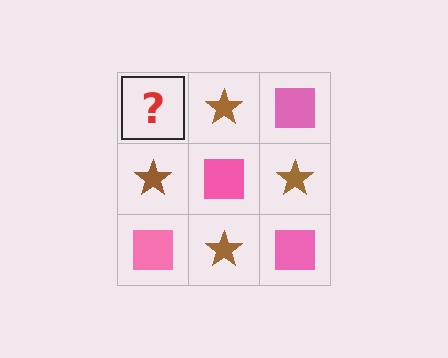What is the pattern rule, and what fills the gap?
The rule is that it alternates pink square and brown star in a checkerboard pattern. The gap should be filled with a pink square.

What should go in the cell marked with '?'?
The missing cell should contain a pink square.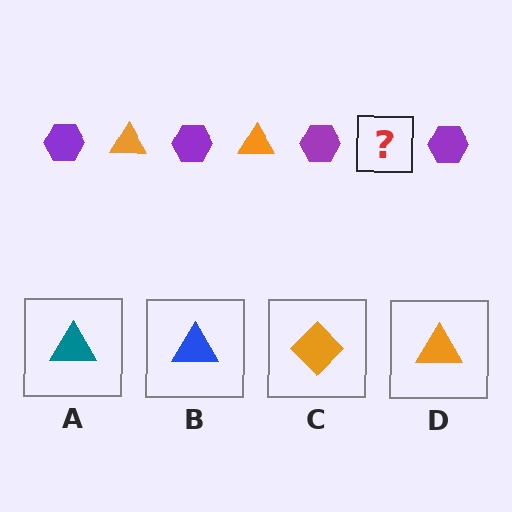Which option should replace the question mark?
Option D.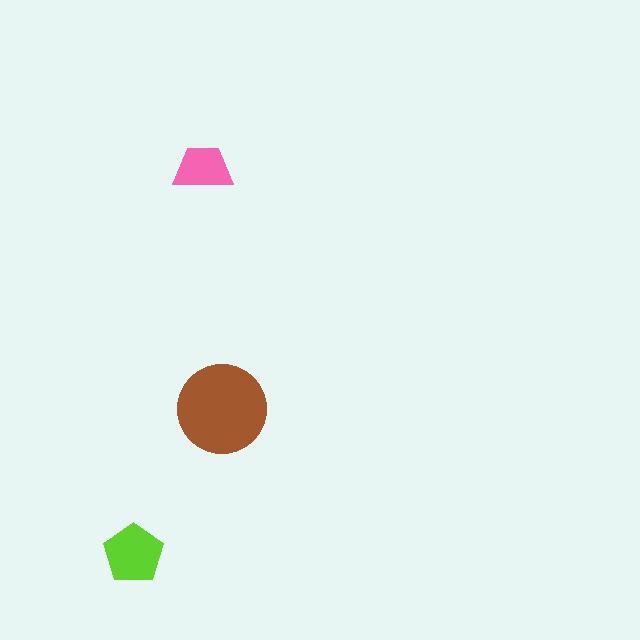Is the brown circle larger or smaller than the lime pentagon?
Larger.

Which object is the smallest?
The pink trapezoid.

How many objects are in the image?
There are 3 objects in the image.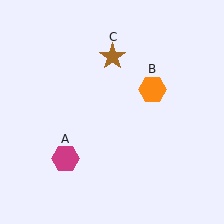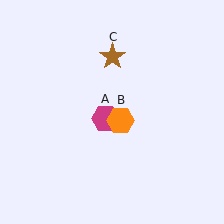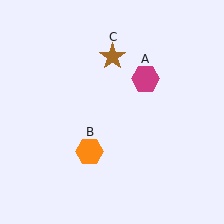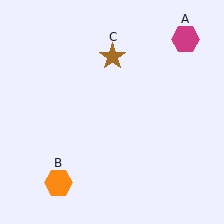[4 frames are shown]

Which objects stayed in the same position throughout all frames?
Brown star (object C) remained stationary.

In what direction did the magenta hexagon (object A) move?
The magenta hexagon (object A) moved up and to the right.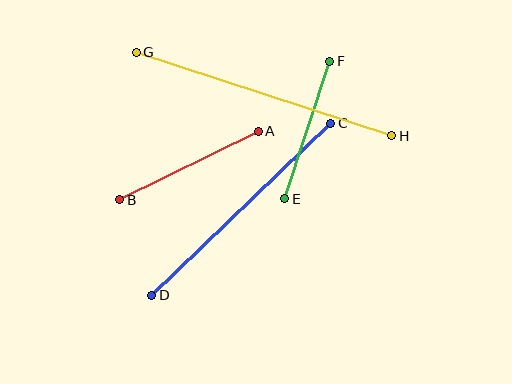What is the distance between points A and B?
The distance is approximately 155 pixels.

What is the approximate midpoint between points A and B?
The midpoint is at approximately (189, 166) pixels.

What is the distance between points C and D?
The distance is approximately 248 pixels.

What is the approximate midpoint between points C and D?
The midpoint is at approximately (241, 209) pixels.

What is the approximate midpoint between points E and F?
The midpoint is at approximately (307, 130) pixels.